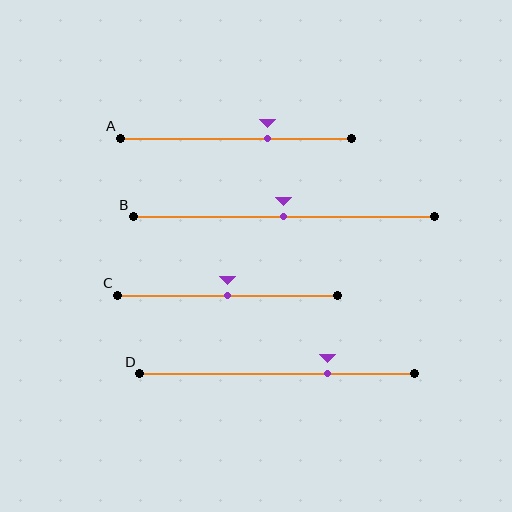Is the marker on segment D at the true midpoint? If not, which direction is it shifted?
No, the marker on segment D is shifted to the right by about 19% of the segment length.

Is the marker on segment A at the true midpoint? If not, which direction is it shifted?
No, the marker on segment A is shifted to the right by about 13% of the segment length.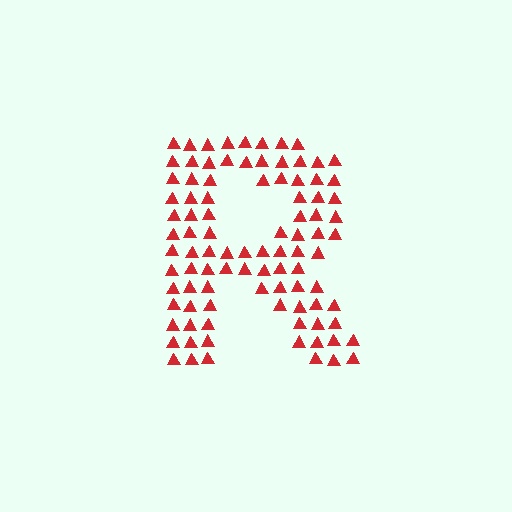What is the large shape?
The large shape is the letter R.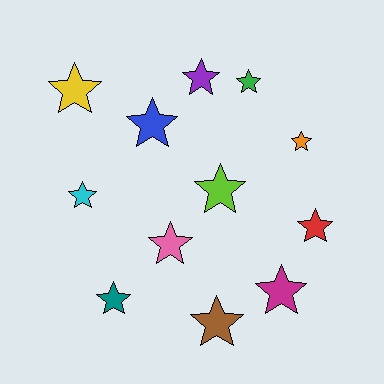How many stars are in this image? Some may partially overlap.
There are 12 stars.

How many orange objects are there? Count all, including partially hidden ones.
There is 1 orange object.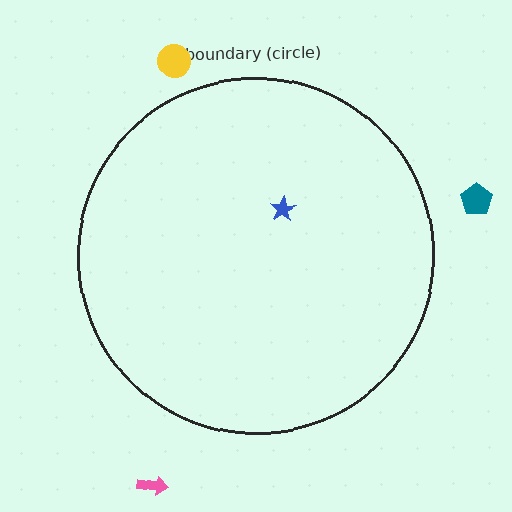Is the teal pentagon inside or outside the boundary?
Outside.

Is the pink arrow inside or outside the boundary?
Outside.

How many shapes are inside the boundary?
1 inside, 3 outside.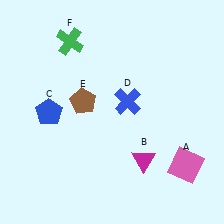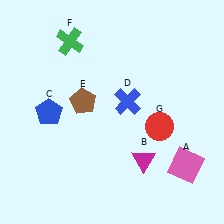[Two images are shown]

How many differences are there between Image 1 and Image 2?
There is 1 difference between the two images.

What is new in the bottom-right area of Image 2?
A red circle (G) was added in the bottom-right area of Image 2.